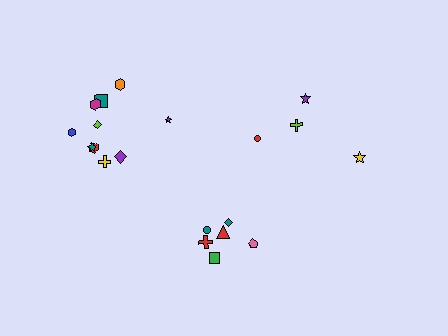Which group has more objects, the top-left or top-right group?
The top-left group.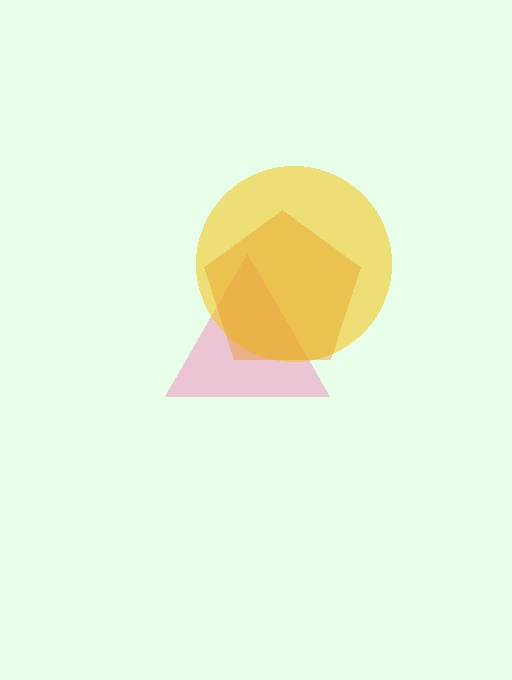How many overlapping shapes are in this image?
There are 3 overlapping shapes in the image.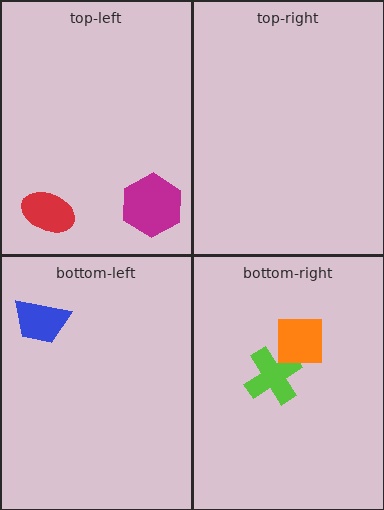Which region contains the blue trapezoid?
The bottom-left region.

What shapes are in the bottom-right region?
The lime cross, the orange square.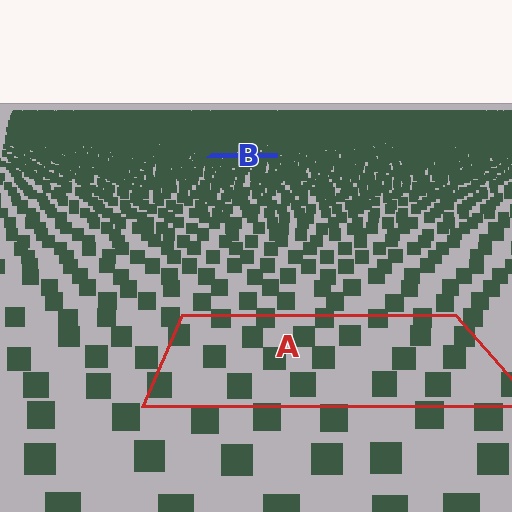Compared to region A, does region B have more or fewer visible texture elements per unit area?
Region B has more texture elements per unit area — they are packed more densely because it is farther away.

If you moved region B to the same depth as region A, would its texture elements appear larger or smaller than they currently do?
They would appear larger. At a closer depth, the same texture elements are projected at a bigger on-screen size.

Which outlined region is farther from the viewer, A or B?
Region B is farther from the viewer — the texture elements inside it appear smaller and more densely packed.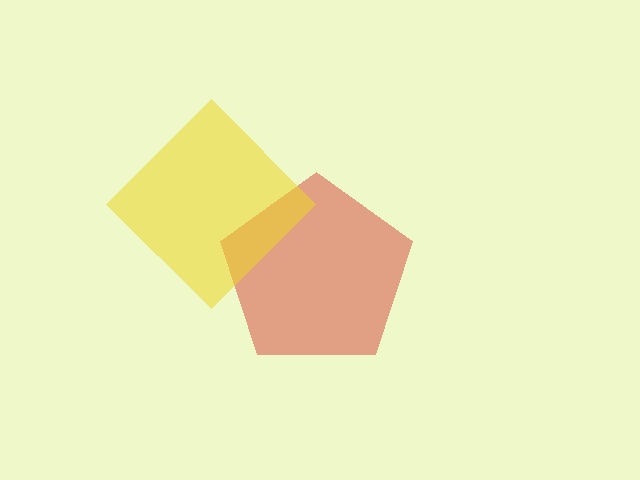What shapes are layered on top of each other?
The layered shapes are: a red pentagon, a yellow diamond.